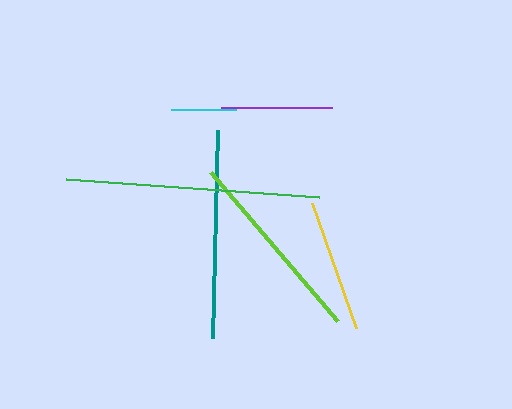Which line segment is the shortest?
The cyan line is the shortest at approximately 65 pixels.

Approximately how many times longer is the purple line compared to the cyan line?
The purple line is approximately 1.7 times the length of the cyan line.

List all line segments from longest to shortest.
From longest to shortest: green, teal, lime, yellow, purple, cyan.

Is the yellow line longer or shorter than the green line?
The green line is longer than the yellow line.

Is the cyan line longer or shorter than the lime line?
The lime line is longer than the cyan line.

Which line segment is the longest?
The green line is the longest at approximately 254 pixels.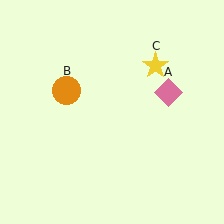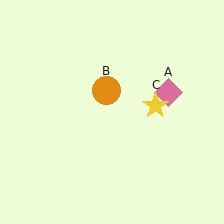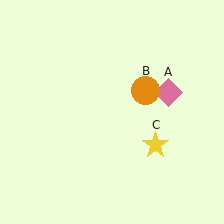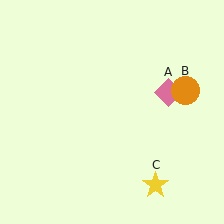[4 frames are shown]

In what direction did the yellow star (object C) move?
The yellow star (object C) moved down.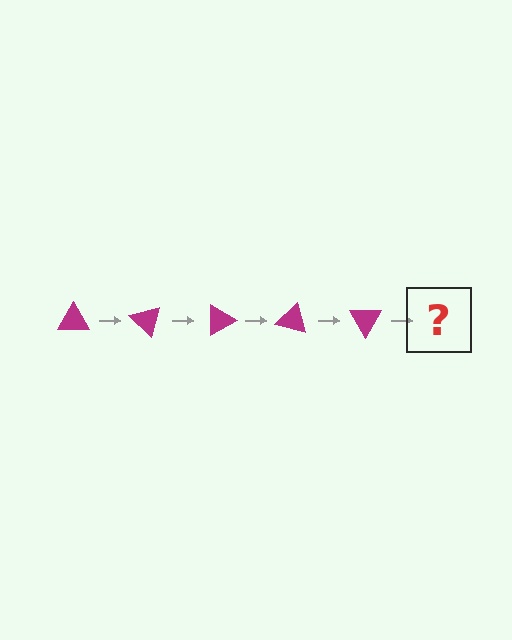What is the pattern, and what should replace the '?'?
The pattern is that the triangle rotates 45 degrees each step. The '?' should be a magenta triangle rotated 225 degrees.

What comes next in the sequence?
The next element should be a magenta triangle rotated 225 degrees.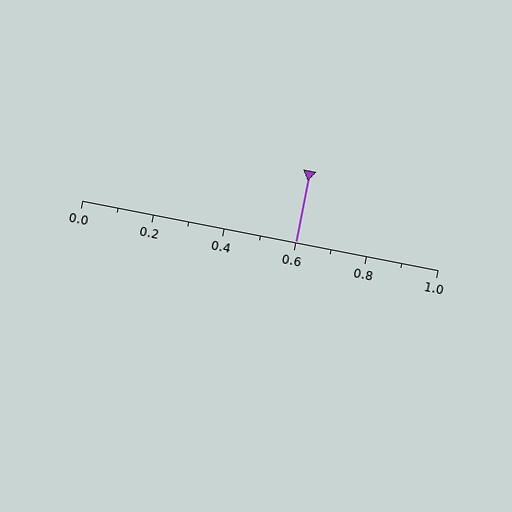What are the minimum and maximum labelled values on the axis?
The axis runs from 0.0 to 1.0.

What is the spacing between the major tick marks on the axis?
The major ticks are spaced 0.2 apart.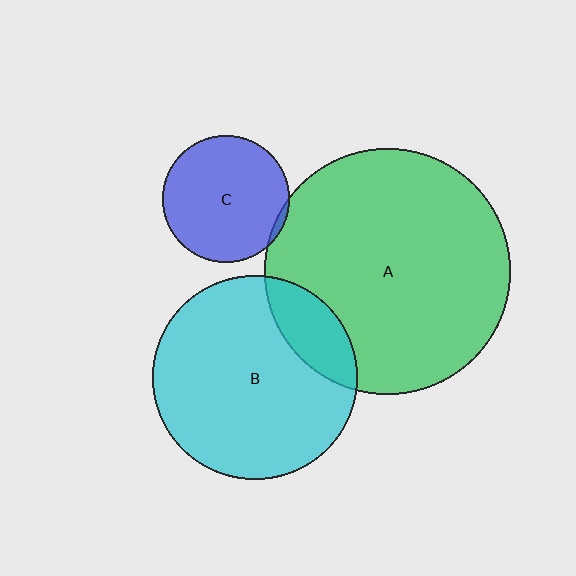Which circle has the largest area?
Circle A (green).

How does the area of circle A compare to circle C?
Approximately 3.8 times.